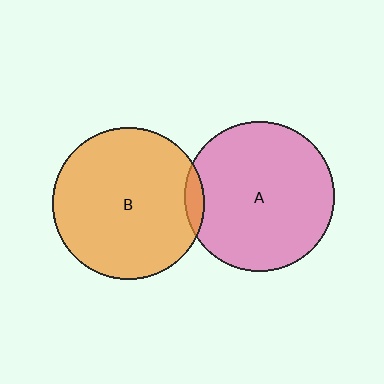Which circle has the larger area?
Circle B (orange).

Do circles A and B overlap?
Yes.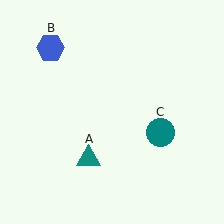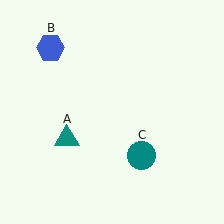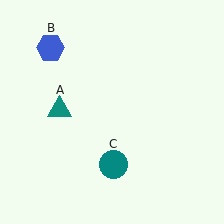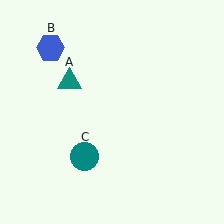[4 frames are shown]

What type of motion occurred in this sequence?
The teal triangle (object A), teal circle (object C) rotated clockwise around the center of the scene.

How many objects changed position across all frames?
2 objects changed position: teal triangle (object A), teal circle (object C).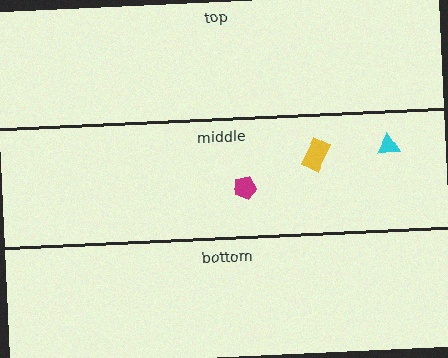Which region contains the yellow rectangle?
The middle region.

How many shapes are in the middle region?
3.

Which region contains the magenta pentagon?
The middle region.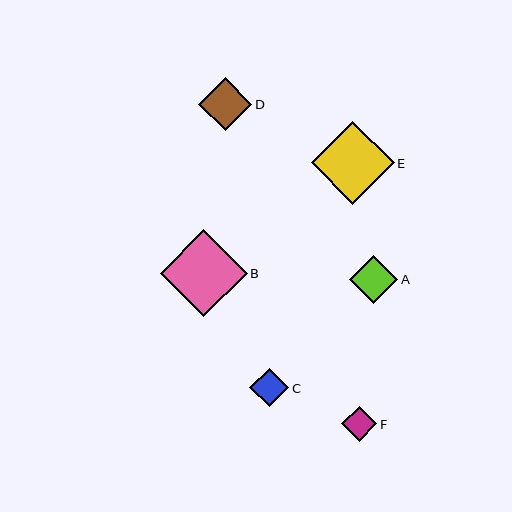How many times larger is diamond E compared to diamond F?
Diamond E is approximately 2.4 times the size of diamond F.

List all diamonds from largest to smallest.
From largest to smallest: B, E, D, A, C, F.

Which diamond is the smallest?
Diamond F is the smallest with a size of approximately 35 pixels.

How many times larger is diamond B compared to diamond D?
Diamond B is approximately 1.6 times the size of diamond D.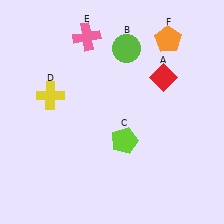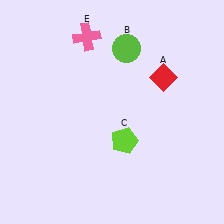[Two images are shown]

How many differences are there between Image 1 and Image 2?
There are 2 differences between the two images.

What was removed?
The yellow cross (D), the orange pentagon (F) were removed in Image 2.